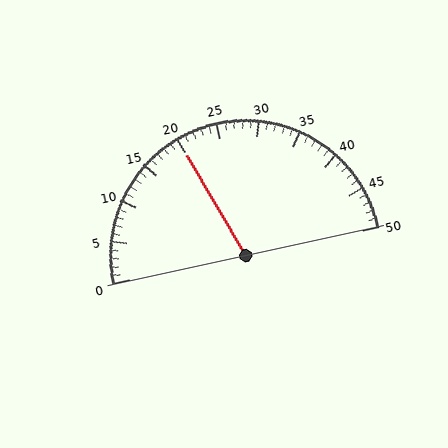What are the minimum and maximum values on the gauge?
The gauge ranges from 0 to 50.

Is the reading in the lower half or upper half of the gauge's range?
The reading is in the lower half of the range (0 to 50).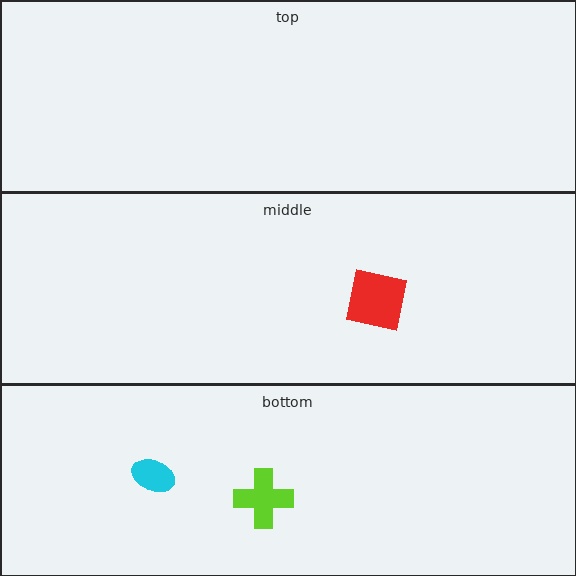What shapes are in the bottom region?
The lime cross, the cyan ellipse.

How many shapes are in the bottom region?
2.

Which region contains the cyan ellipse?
The bottom region.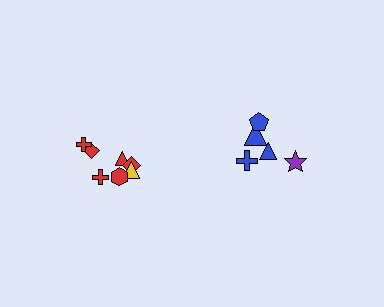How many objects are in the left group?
There are 7 objects.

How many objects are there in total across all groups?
There are 12 objects.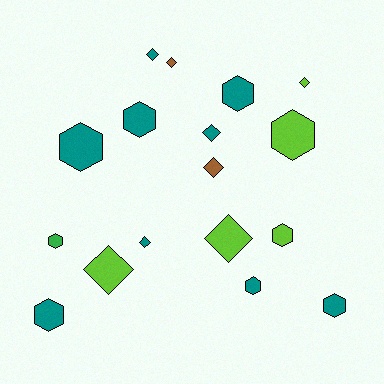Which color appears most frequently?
Teal, with 9 objects.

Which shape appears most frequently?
Hexagon, with 9 objects.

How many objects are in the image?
There are 17 objects.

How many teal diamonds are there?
There are 3 teal diamonds.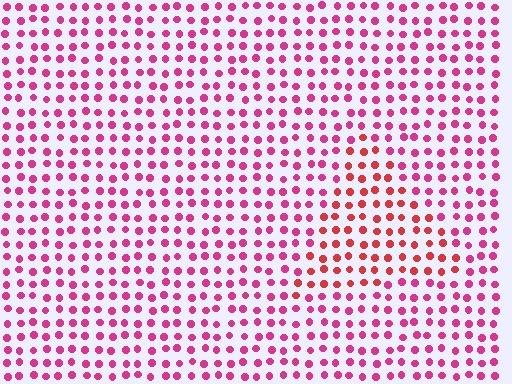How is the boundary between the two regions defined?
The boundary is defined purely by a slight shift in hue (about 31 degrees). Spacing, size, and orientation are identical on both sides.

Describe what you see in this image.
The image is filled with small magenta elements in a uniform arrangement. A triangle-shaped region is visible where the elements are tinted to a slightly different hue, forming a subtle color boundary.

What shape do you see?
I see a triangle.